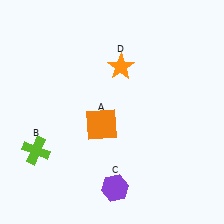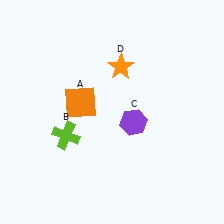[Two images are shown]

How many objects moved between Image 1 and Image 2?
3 objects moved between the two images.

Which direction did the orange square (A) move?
The orange square (A) moved up.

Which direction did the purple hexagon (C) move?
The purple hexagon (C) moved up.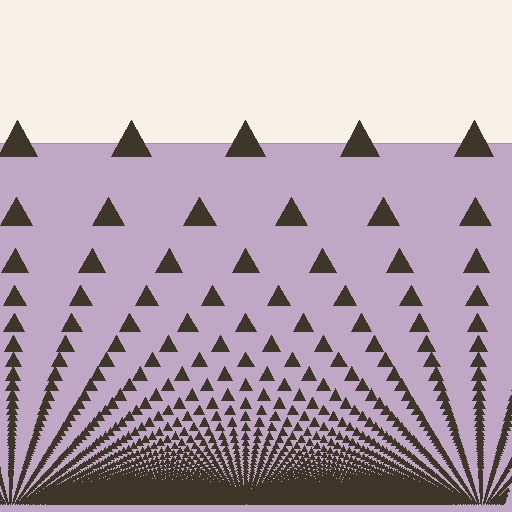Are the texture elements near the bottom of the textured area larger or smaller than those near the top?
Smaller. The gradient is inverted — elements near the bottom are smaller and denser.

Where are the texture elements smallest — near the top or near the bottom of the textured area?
Near the bottom.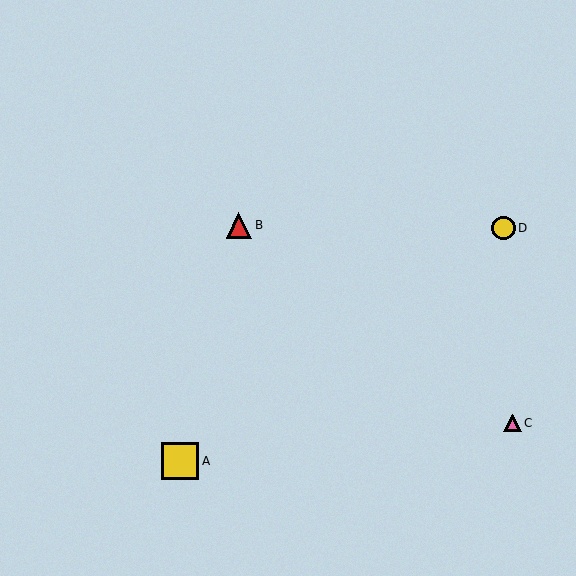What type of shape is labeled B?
Shape B is a red triangle.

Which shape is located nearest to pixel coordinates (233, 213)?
The red triangle (labeled B) at (239, 225) is nearest to that location.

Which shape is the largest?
The yellow square (labeled A) is the largest.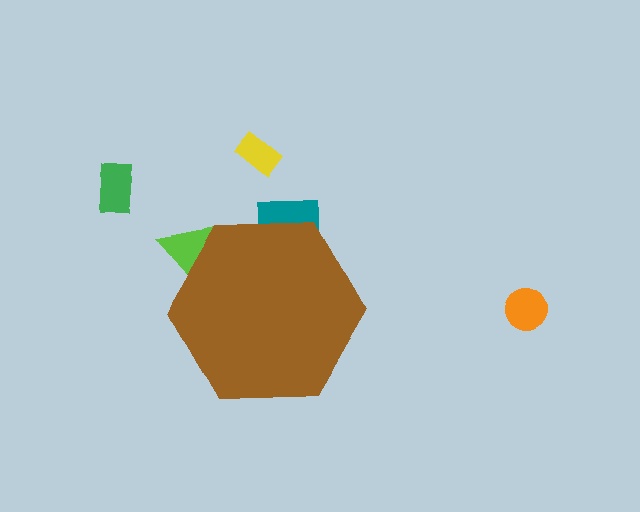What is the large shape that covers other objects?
A brown hexagon.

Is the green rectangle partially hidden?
No, the green rectangle is fully visible.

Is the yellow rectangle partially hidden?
No, the yellow rectangle is fully visible.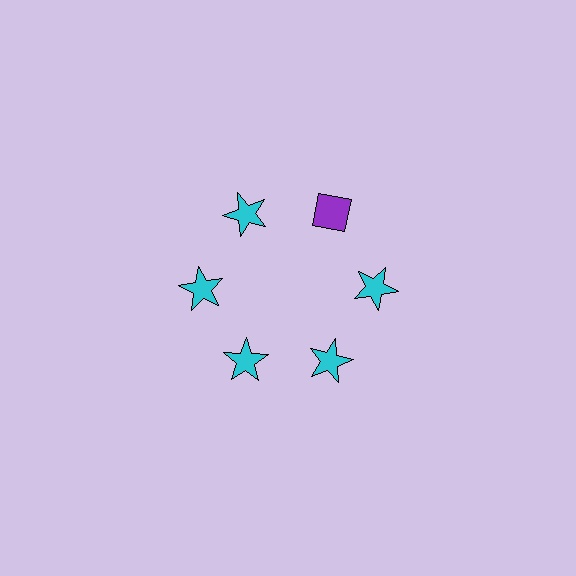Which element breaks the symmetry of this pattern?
The purple diamond at roughly the 1 o'clock position breaks the symmetry. All other shapes are cyan stars.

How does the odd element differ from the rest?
It differs in both color (purple instead of cyan) and shape (diamond instead of star).